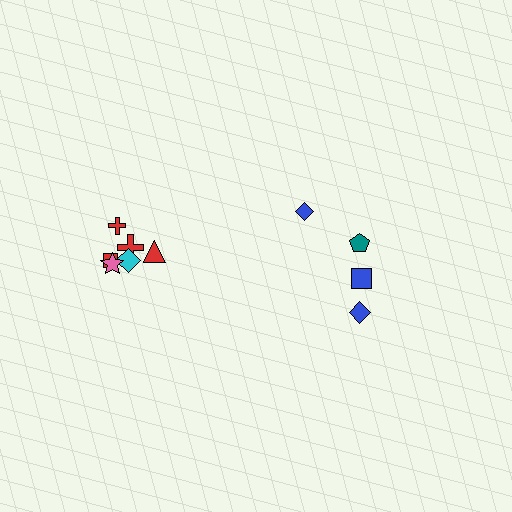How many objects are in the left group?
There are 6 objects.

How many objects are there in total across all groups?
There are 10 objects.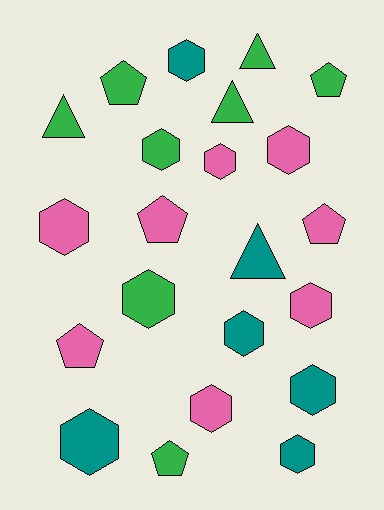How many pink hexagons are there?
There are 5 pink hexagons.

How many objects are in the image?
There are 22 objects.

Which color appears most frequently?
Pink, with 8 objects.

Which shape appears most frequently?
Hexagon, with 12 objects.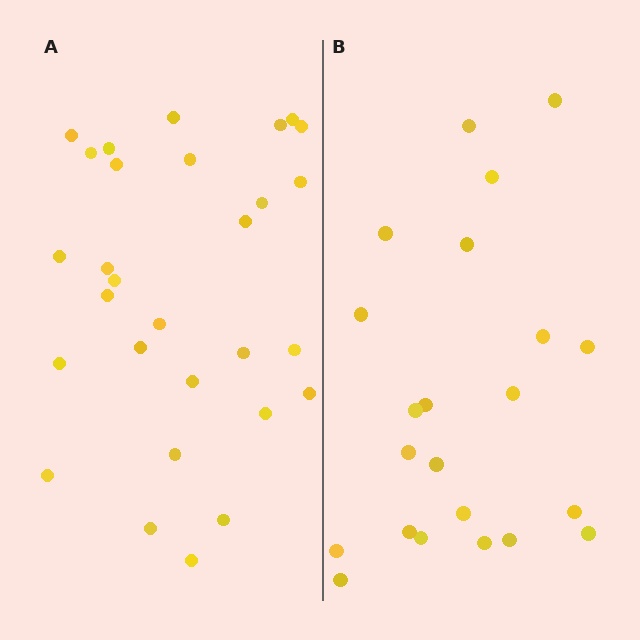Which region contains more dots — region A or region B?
Region A (the left region) has more dots.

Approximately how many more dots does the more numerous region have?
Region A has roughly 8 or so more dots than region B.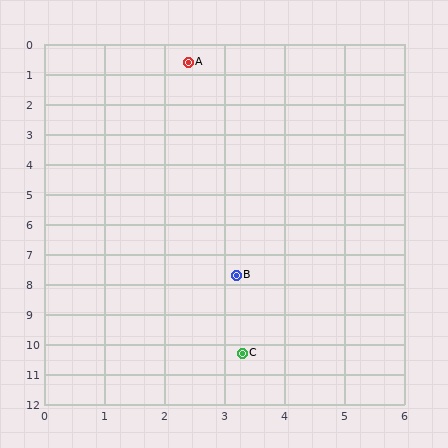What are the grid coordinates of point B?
Point B is at approximately (3.2, 7.7).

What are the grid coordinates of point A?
Point A is at approximately (2.4, 0.6).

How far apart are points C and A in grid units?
Points C and A are about 9.7 grid units apart.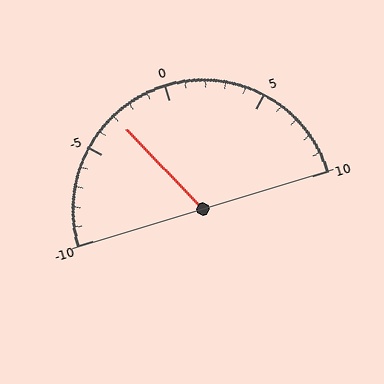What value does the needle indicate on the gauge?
The needle indicates approximately -3.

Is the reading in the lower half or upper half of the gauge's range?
The reading is in the lower half of the range (-10 to 10).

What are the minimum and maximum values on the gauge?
The gauge ranges from -10 to 10.